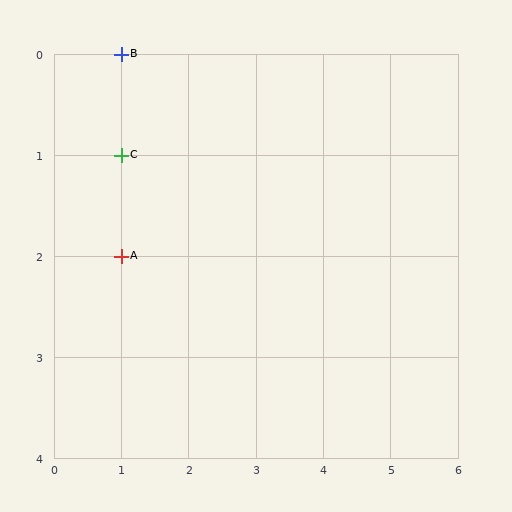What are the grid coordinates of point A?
Point A is at grid coordinates (1, 2).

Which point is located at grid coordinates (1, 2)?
Point A is at (1, 2).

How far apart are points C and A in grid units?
Points C and A are 1 row apart.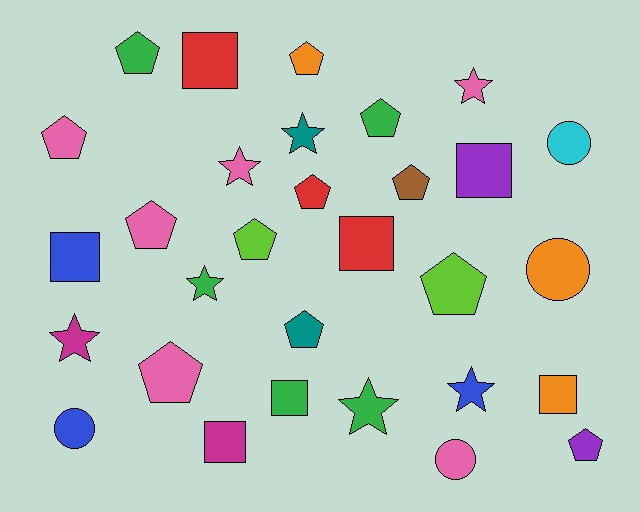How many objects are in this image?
There are 30 objects.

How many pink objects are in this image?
There are 6 pink objects.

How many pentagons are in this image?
There are 12 pentagons.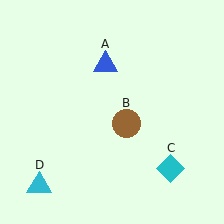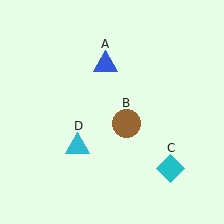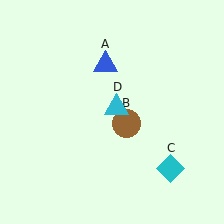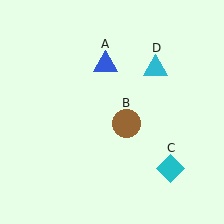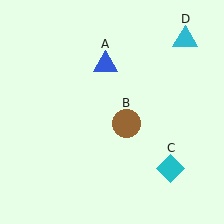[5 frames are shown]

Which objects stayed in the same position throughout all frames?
Blue triangle (object A) and brown circle (object B) and cyan diamond (object C) remained stationary.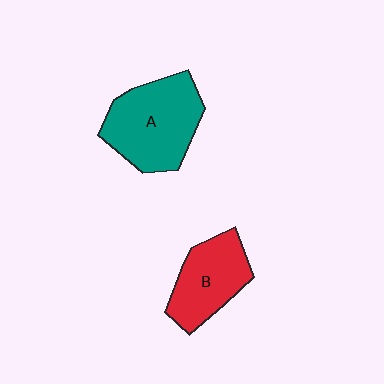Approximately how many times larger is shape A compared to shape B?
Approximately 1.4 times.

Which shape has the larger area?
Shape A (teal).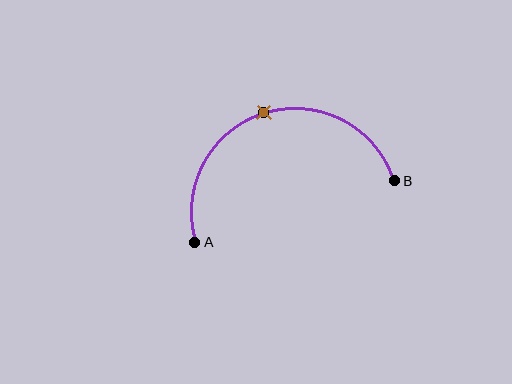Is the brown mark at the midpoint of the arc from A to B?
Yes. The brown mark lies on the arc at equal arc-length from both A and B — it is the arc midpoint.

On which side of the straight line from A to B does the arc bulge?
The arc bulges above the straight line connecting A and B.